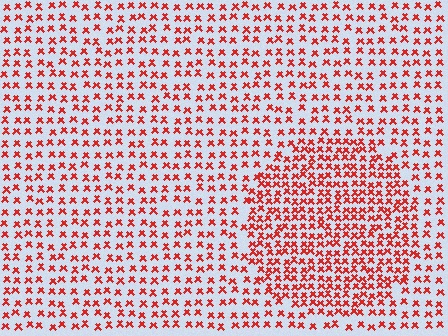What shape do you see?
I see a circle.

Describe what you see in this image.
The image contains small red elements arranged at two different densities. A circle-shaped region is visible where the elements are more densely packed than the surrounding area.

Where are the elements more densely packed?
The elements are more densely packed inside the circle boundary.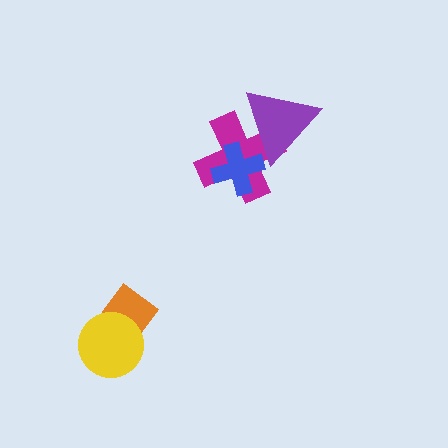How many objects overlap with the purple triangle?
2 objects overlap with the purple triangle.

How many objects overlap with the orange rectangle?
1 object overlaps with the orange rectangle.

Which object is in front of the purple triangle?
The blue cross is in front of the purple triangle.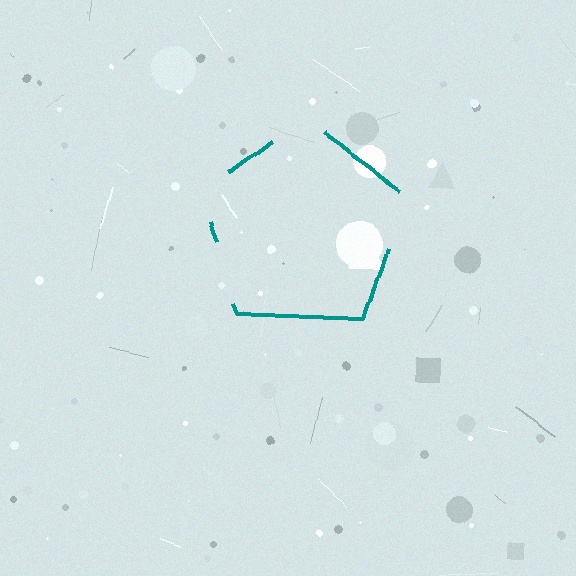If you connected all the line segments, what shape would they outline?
They would outline a pentagon.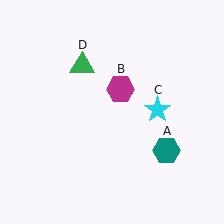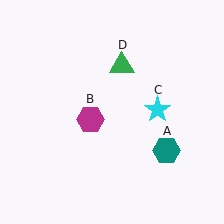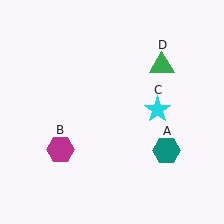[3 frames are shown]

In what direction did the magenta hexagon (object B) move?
The magenta hexagon (object B) moved down and to the left.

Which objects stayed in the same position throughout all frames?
Teal hexagon (object A) and cyan star (object C) remained stationary.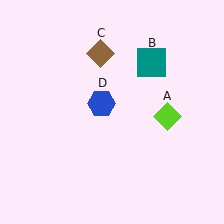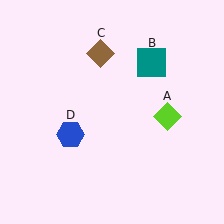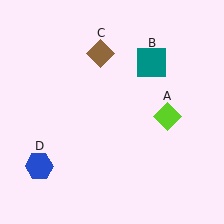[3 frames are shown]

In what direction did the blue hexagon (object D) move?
The blue hexagon (object D) moved down and to the left.